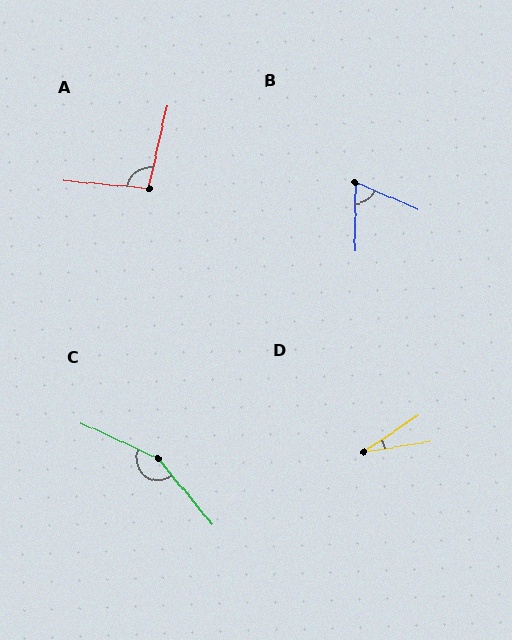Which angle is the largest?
C, at approximately 155 degrees.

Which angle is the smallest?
D, at approximately 24 degrees.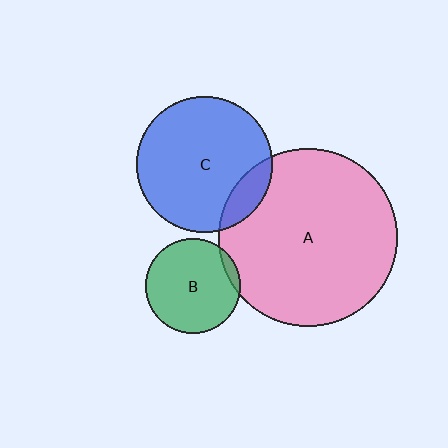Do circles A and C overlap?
Yes.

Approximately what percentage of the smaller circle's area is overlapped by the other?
Approximately 15%.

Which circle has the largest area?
Circle A (pink).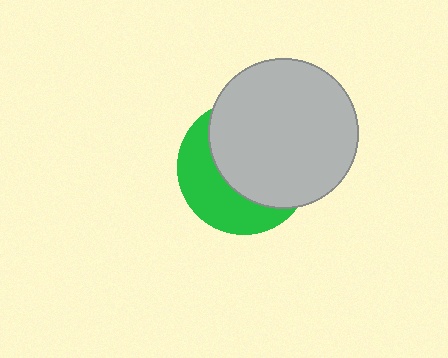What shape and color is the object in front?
The object in front is a light gray circle.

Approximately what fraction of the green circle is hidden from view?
Roughly 61% of the green circle is hidden behind the light gray circle.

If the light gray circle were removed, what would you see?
You would see the complete green circle.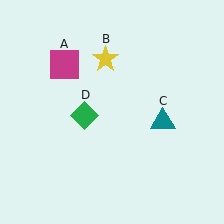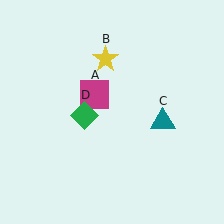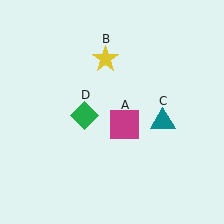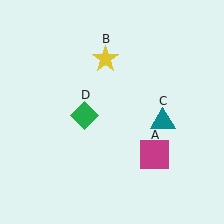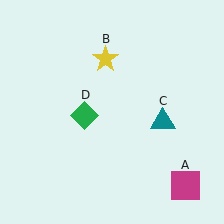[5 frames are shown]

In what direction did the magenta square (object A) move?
The magenta square (object A) moved down and to the right.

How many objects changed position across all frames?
1 object changed position: magenta square (object A).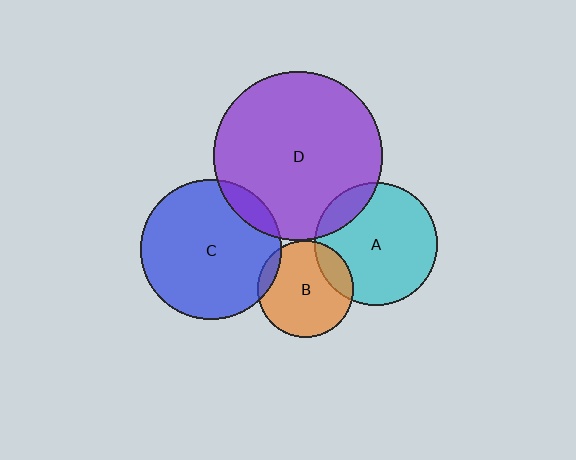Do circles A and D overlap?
Yes.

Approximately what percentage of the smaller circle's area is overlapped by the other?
Approximately 15%.